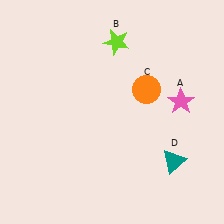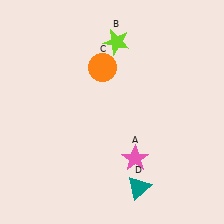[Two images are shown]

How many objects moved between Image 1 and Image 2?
3 objects moved between the two images.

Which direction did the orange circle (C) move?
The orange circle (C) moved left.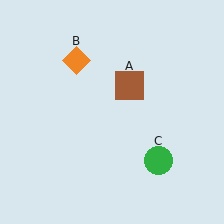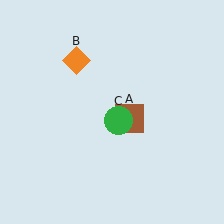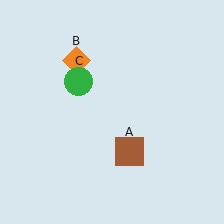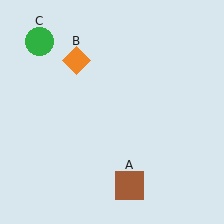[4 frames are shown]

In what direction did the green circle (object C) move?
The green circle (object C) moved up and to the left.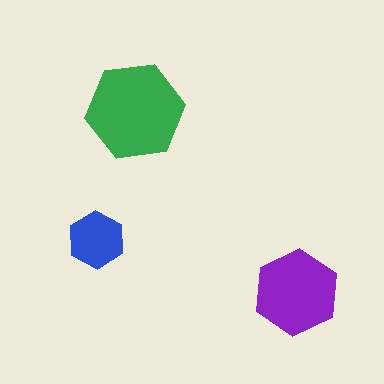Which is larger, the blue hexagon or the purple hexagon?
The purple one.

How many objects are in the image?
There are 3 objects in the image.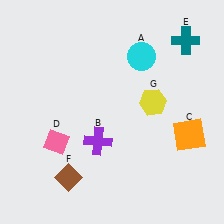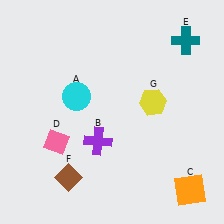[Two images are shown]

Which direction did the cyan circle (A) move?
The cyan circle (A) moved left.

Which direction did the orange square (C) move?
The orange square (C) moved down.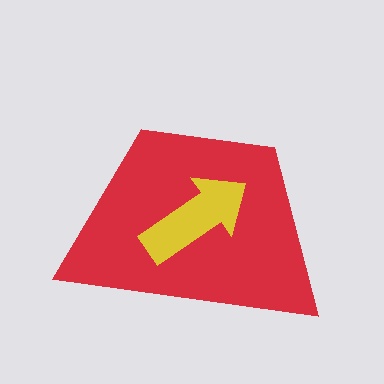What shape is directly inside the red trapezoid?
The yellow arrow.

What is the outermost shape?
The red trapezoid.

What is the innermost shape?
The yellow arrow.